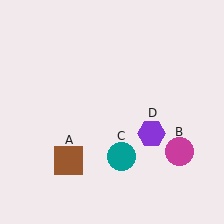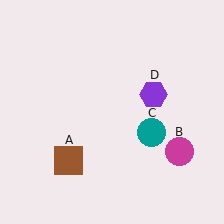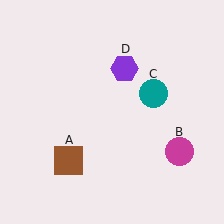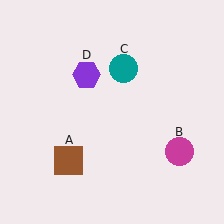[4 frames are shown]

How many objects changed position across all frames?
2 objects changed position: teal circle (object C), purple hexagon (object D).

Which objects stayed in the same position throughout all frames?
Brown square (object A) and magenta circle (object B) remained stationary.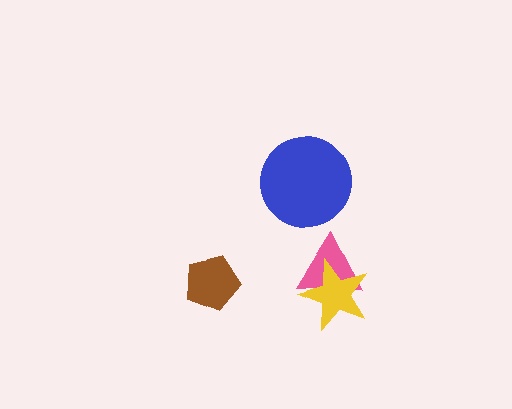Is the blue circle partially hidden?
No, no other shape covers it.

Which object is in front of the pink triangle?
The yellow star is in front of the pink triangle.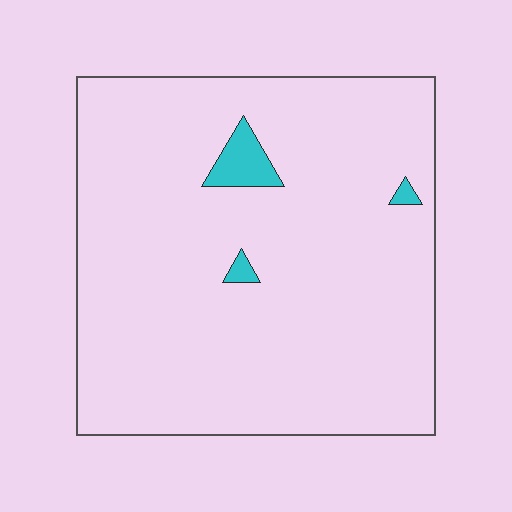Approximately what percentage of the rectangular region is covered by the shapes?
Approximately 5%.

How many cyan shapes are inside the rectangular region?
3.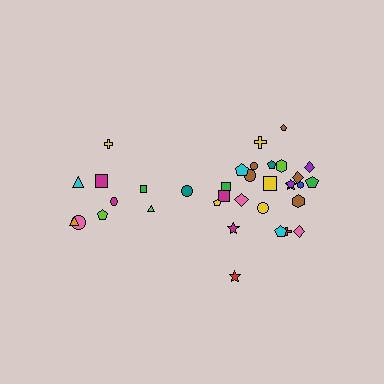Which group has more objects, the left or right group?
The right group.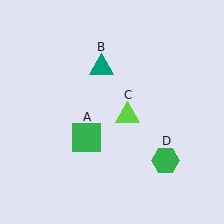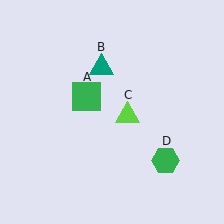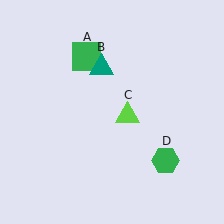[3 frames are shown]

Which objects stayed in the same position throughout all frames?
Teal triangle (object B) and lime triangle (object C) and green hexagon (object D) remained stationary.